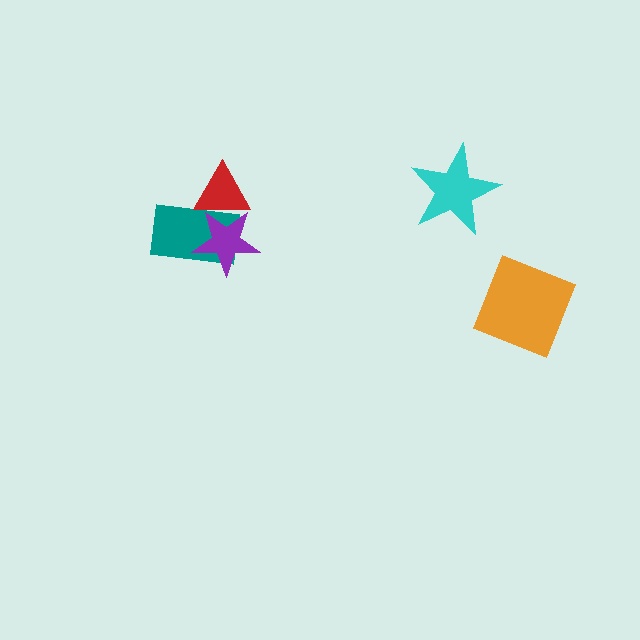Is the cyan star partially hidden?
No, no other shape covers it.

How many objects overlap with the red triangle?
2 objects overlap with the red triangle.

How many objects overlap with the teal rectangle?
2 objects overlap with the teal rectangle.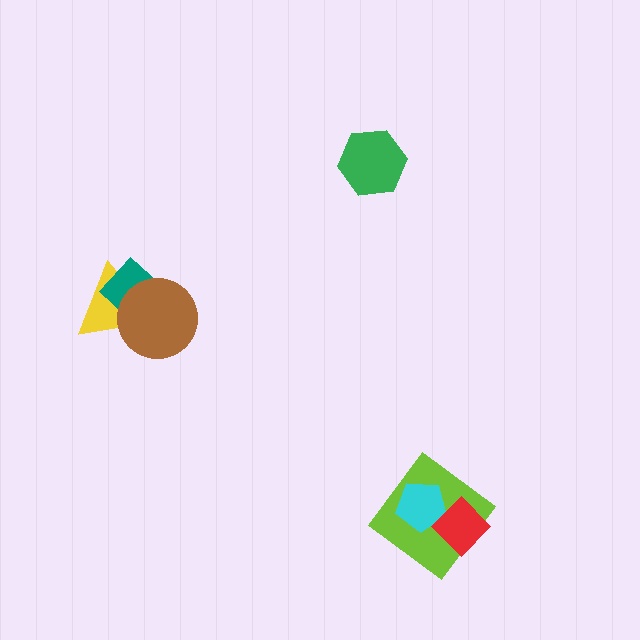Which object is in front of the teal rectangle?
The brown circle is in front of the teal rectangle.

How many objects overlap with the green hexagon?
0 objects overlap with the green hexagon.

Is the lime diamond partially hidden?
Yes, it is partially covered by another shape.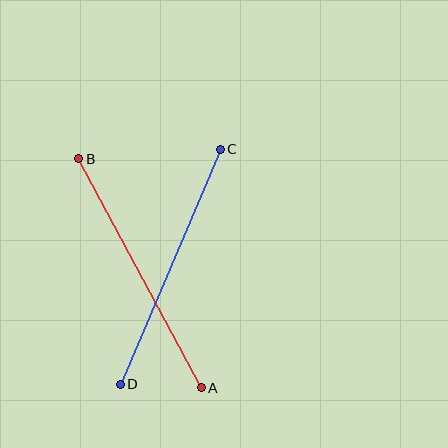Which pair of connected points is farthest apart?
Points A and B are farthest apart.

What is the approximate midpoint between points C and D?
The midpoint is at approximately (170, 267) pixels.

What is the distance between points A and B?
The distance is approximately 260 pixels.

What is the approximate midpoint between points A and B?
The midpoint is at approximately (140, 273) pixels.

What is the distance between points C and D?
The distance is approximately 256 pixels.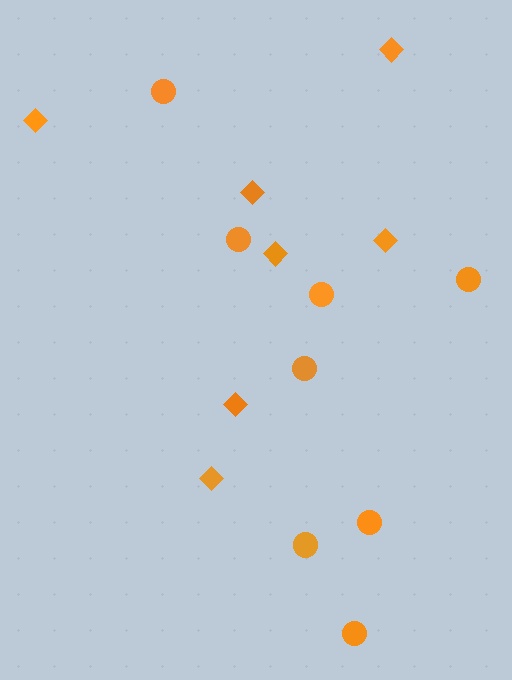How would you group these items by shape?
There are 2 groups: one group of circles (8) and one group of diamonds (7).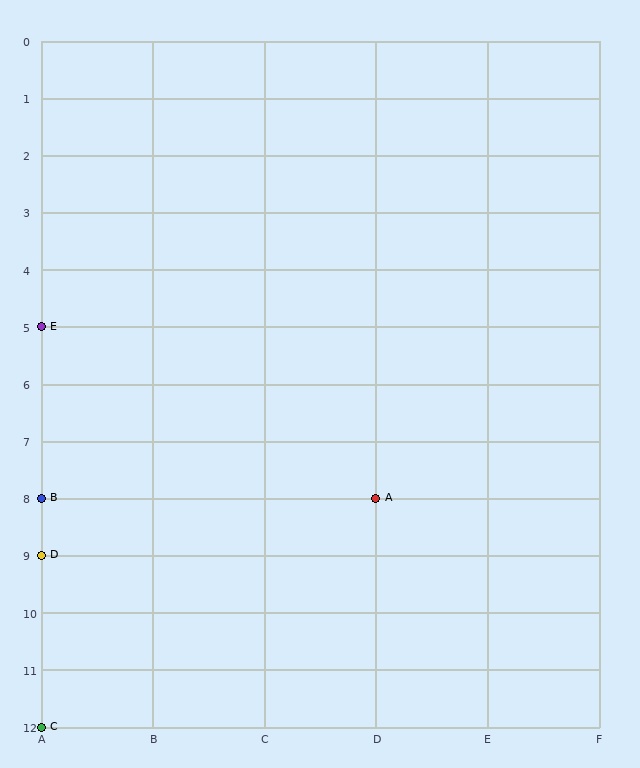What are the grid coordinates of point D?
Point D is at grid coordinates (A, 9).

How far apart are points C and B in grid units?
Points C and B are 4 rows apart.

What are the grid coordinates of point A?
Point A is at grid coordinates (D, 8).